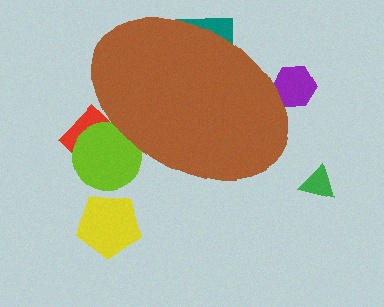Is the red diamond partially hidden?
Yes, the red diamond is partially hidden behind the brown ellipse.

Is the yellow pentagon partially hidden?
No, the yellow pentagon is fully visible.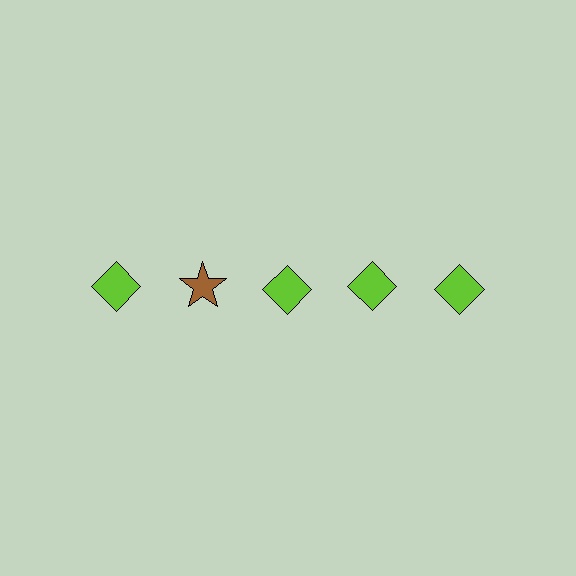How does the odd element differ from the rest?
It differs in both color (brown instead of lime) and shape (star instead of diamond).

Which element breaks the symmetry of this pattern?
The brown star in the top row, second from left column breaks the symmetry. All other shapes are lime diamonds.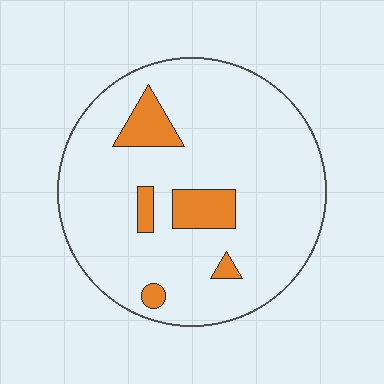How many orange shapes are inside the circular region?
5.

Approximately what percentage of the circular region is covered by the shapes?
Approximately 10%.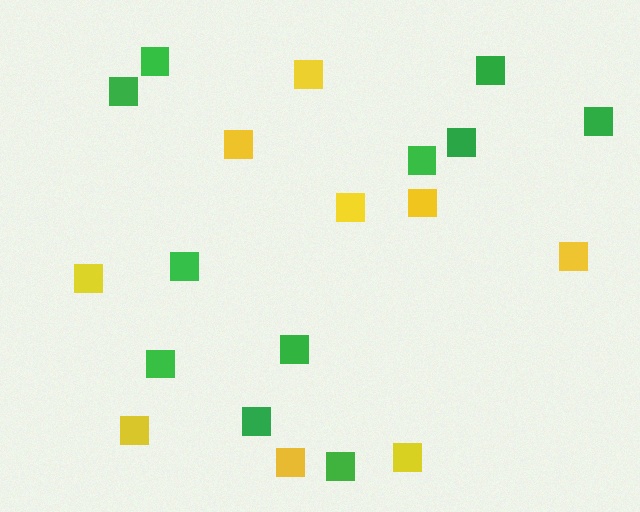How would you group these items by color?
There are 2 groups: one group of yellow squares (9) and one group of green squares (11).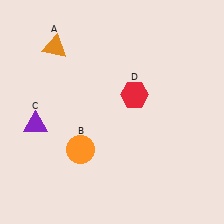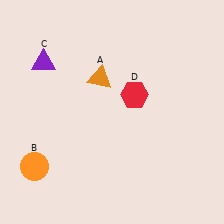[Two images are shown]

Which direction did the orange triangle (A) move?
The orange triangle (A) moved right.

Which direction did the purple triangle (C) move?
The purple triangle (C) moved up.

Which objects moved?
The objects that moved are: the orange triangle (A), the orange circle (B), the purple triangle (C).